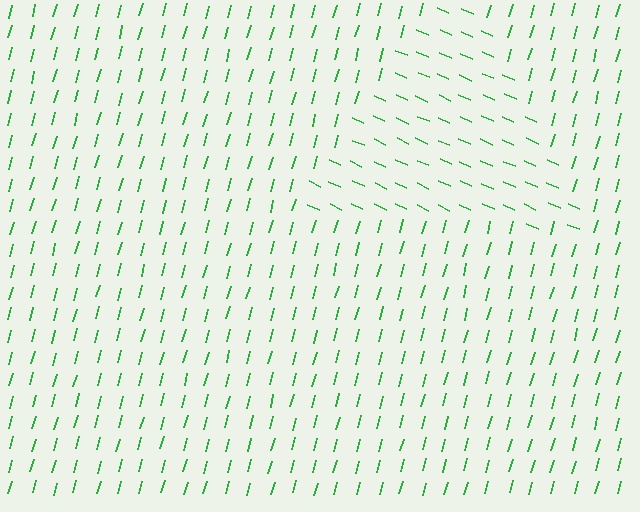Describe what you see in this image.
The image is filled with small green line segments. A triangle region in the image has lines oriented differently from the surrounding lines, creating a visible texture boundary.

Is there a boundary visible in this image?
Yes, there is a texture boundary formed by a change in line orientation.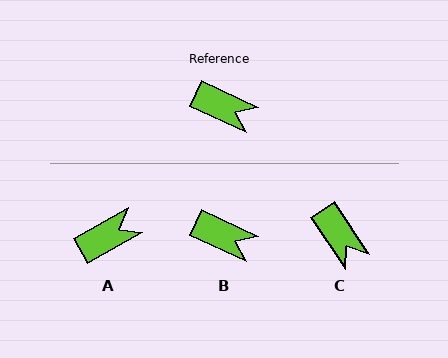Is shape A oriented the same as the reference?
No, it is off by about 54 degrees.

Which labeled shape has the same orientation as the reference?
B.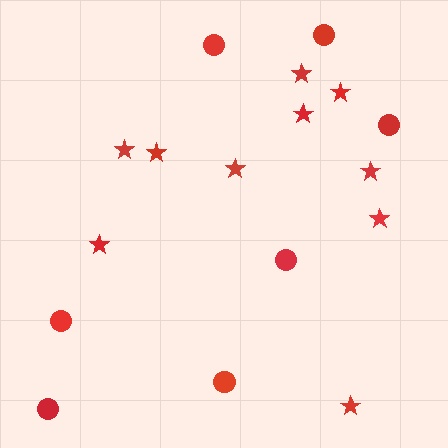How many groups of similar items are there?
There are 2 groups: one group of circles (7) and one group of stars (10).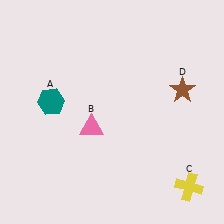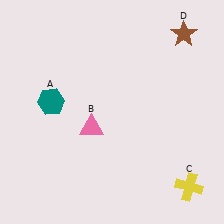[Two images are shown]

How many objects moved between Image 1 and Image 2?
1 object moved between the two images.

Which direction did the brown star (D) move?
The brown star (D) moved up.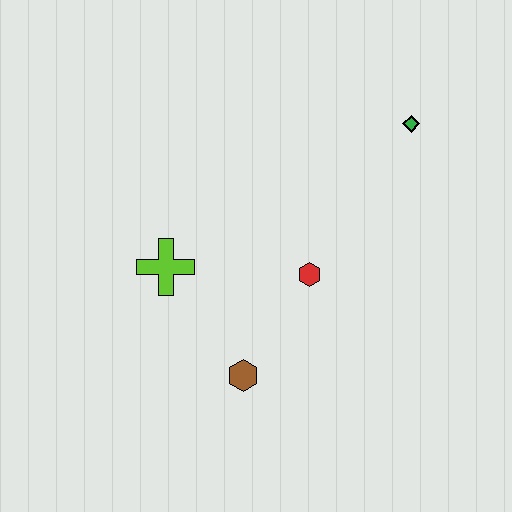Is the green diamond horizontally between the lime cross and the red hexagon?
No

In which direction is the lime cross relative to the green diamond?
The lime cross is to the left of the green diamond.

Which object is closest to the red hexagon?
The brown hexagon is closest to the red hexagon.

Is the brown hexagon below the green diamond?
Yes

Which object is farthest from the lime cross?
The green diamond is farthest from the lime cross.